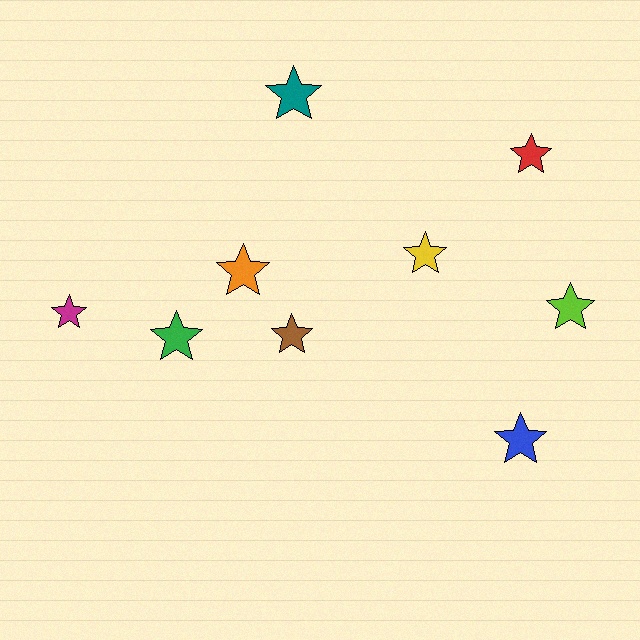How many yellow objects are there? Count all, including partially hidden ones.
There is 1 yellow object.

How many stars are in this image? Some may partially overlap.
There are 9 stars.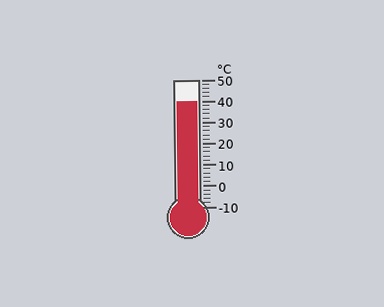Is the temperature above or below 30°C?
The temperature is above 30°C.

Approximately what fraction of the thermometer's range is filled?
The thermometer is filled to approximately 85% of its range.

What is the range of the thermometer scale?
The thermometer scale ranges from -10°C to 50°C.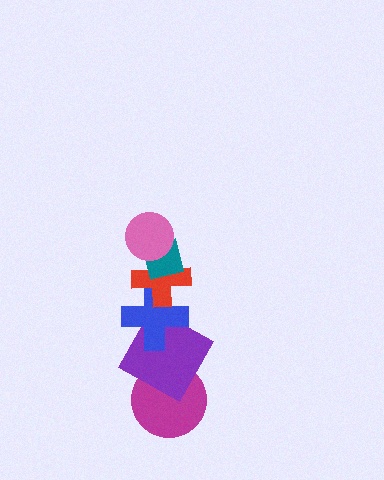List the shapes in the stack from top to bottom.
From top to bottom: the pink circle, the teal square, the red cross, the blue cross, the purple square, the magenta circle.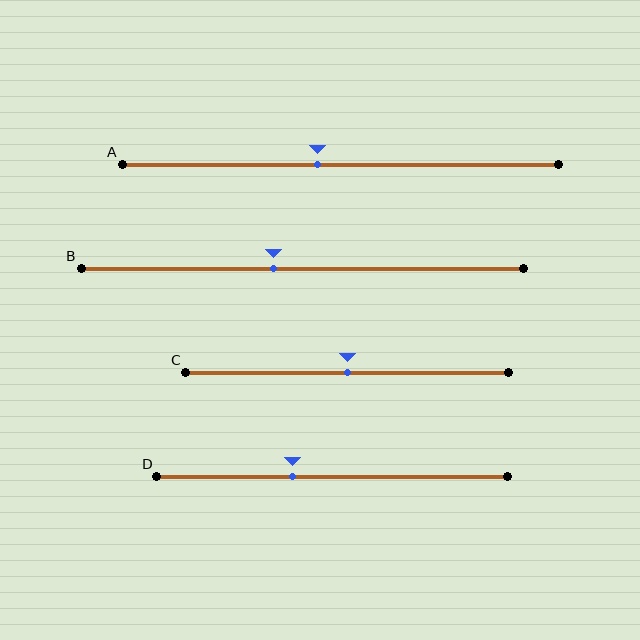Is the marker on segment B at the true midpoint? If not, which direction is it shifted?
No, the marker on segment B is shifted to the left by about 6% of the segment length.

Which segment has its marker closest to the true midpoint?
Segment C has its marker closest to the true midpoint.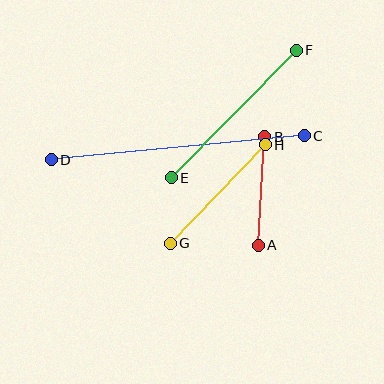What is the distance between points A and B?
The distance is approximately 109 pixels.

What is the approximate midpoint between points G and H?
The midpoint is at approximately (218, 194) pixels.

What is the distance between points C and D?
The distance is approximately 254 pixels.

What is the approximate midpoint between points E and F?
The midpoint is at approximately (234, 114) pixels.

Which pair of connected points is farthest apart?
Points C and D are farthest apart.